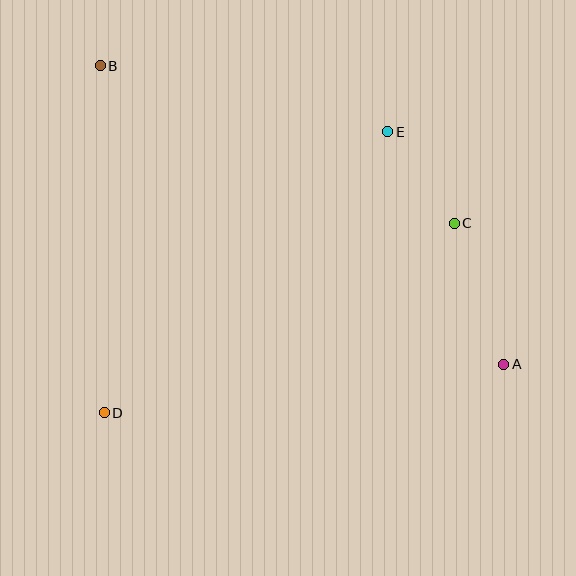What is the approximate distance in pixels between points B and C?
The distance between B and C is approximately 387 pixels.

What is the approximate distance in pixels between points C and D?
The distance between C and D is approximately 398 pixels.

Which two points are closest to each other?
Points C and E are closest to each other.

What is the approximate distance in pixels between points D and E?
The distance between D and E is approximately 399 pixels.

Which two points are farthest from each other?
Points A and B are farthest from each other.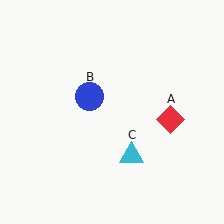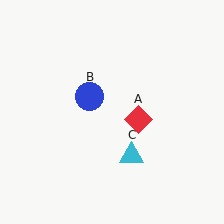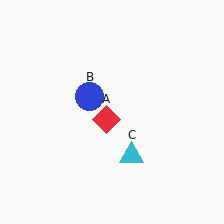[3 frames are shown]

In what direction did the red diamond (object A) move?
The red diamond (object A) moved left.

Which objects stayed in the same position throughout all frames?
Blue circle (object B) and cyan triangle (object C) remained stationary.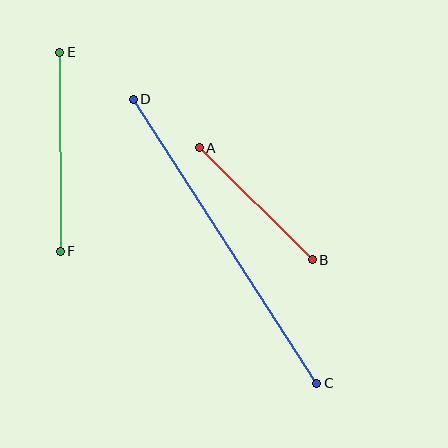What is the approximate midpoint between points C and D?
The midpoint is at approximately (225, 241) pixels.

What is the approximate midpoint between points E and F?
The midpoint is at approximately (60, 152) pixels.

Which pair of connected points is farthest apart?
Points C and D are farthest apart.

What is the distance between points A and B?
The distance is approximately 159 pixels.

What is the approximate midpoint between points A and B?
The midpoint is at approximately (256, 204) pixels.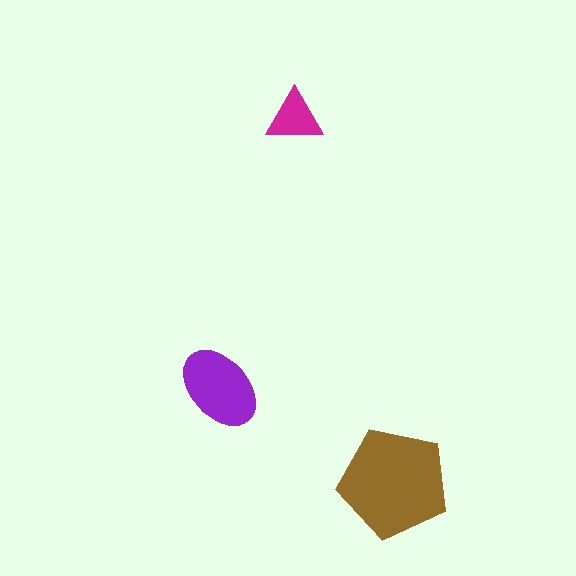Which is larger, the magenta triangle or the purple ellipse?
The purple ellipse.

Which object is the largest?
The brown pentagon.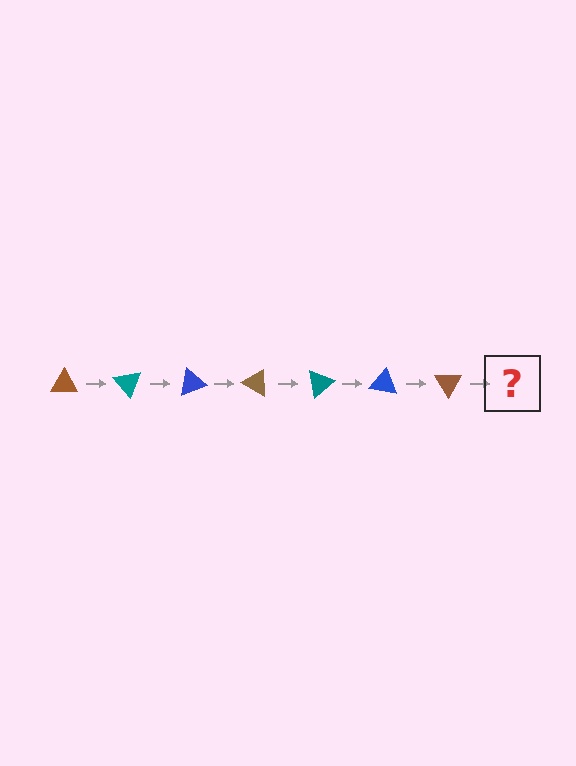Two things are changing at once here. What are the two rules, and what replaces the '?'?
The two rules are that it rotates 50 degrees each step and the color cycles through brown, teal, and blue. The '?' should be a teal triangle, rotated 350 degrees from the start.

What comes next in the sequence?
The next element should be a teal triangle, rotated 350 degrees from the start.